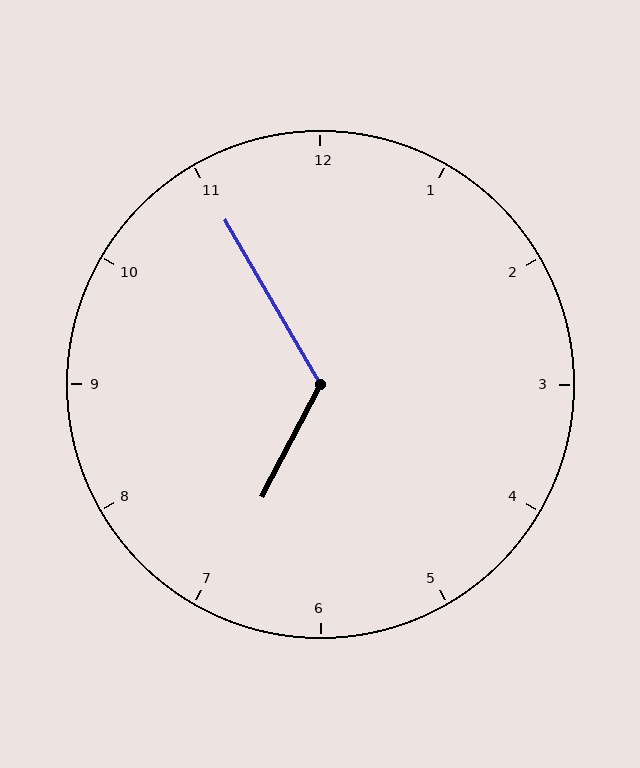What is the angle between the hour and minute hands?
Approximately 122 degrees.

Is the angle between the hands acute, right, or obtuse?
It is obtuse.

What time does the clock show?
6:55.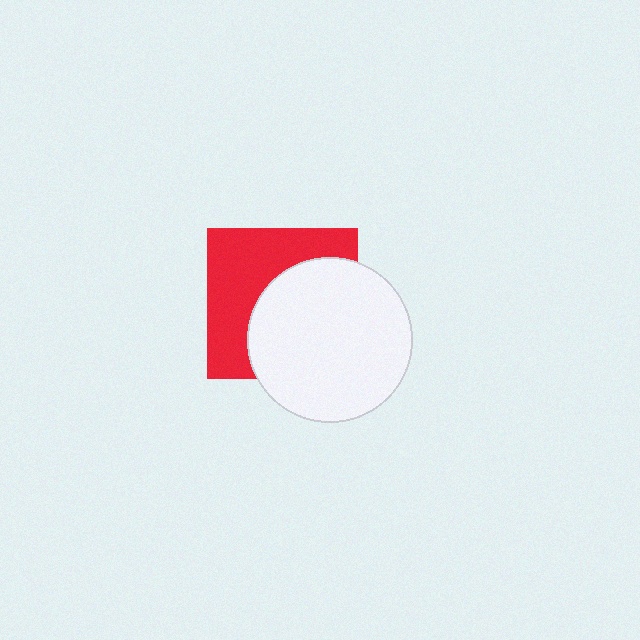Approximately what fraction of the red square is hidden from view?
Roughly 52% of the red square is hidden behind the white circle.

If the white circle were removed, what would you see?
You would see the complete red square.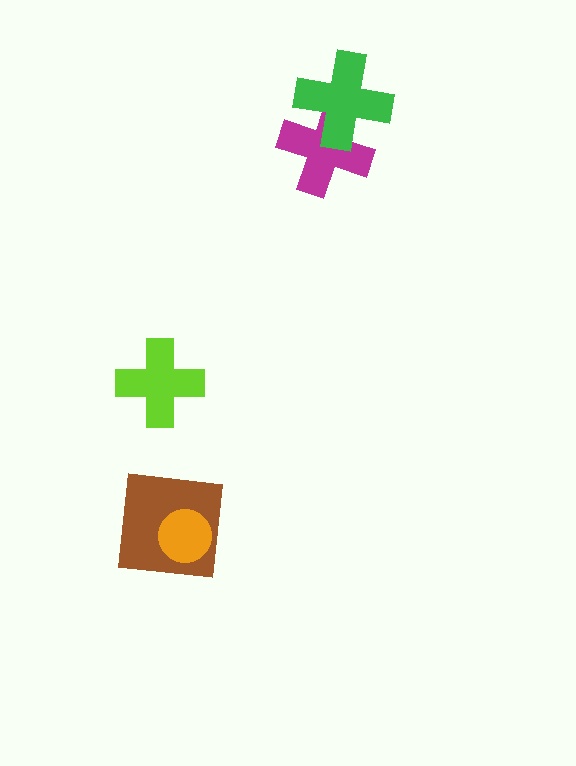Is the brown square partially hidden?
Yes, it is partially covered by another shape.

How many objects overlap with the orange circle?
1 object overlaps with the orange circle.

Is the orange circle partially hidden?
No, no other shape covers it.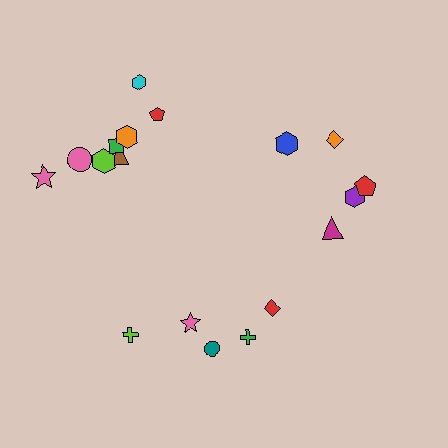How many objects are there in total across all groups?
There are 18 objects.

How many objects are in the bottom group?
There are 5 objects.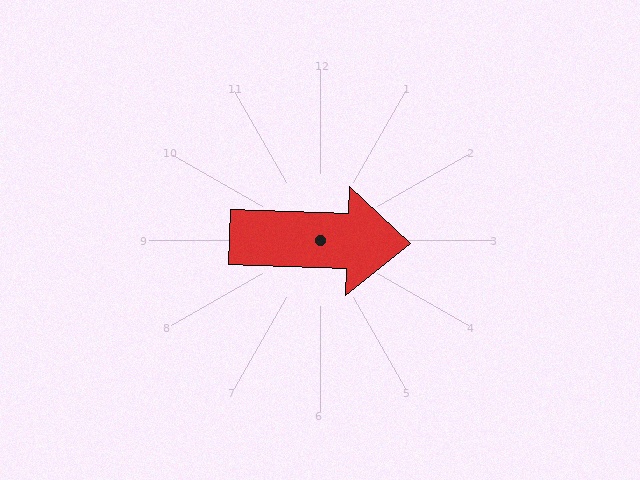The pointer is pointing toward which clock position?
Roughly 3 o'clock.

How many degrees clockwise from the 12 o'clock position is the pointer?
Approximately 92 degrees.